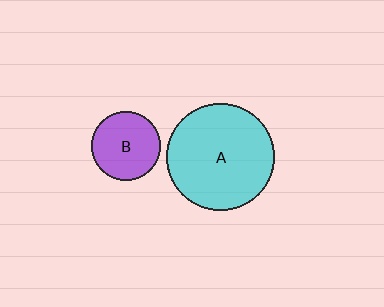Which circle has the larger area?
Circle A (cyan).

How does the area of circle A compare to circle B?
Approximately 2.4 times.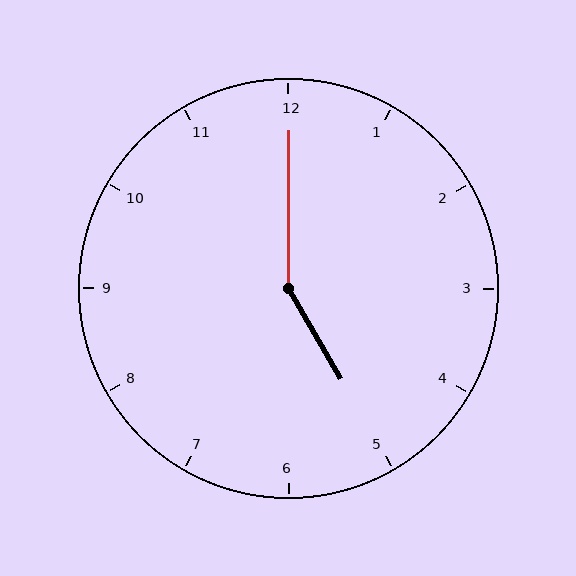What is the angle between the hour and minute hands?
Approximately 150 degrees.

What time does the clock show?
5:00.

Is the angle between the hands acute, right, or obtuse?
It is obtuse.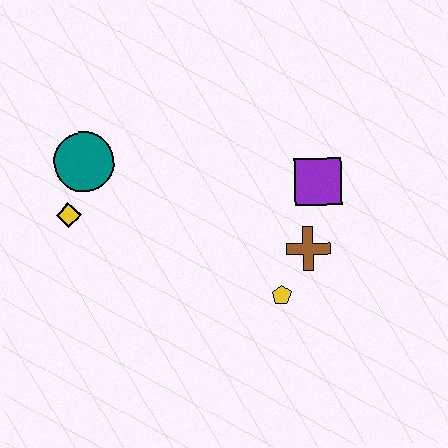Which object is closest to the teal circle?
The yellow diamond is closest to the teal circle.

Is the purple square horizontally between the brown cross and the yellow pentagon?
No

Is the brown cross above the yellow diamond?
No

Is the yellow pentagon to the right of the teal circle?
Yes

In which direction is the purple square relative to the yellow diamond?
The purple square is to the right of the yellow diamond.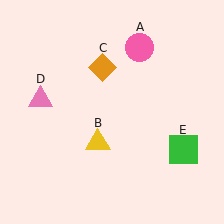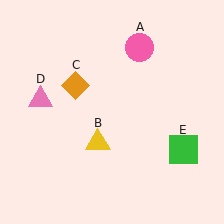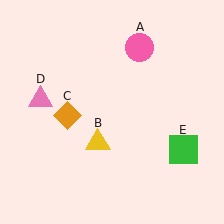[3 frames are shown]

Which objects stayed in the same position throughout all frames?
Pink circle (object A) and yellow triangle (object B) and pink triangle (object D) and green square (object E) remained stationary.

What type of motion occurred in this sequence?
The orange diamond (object C) rotated counterclockwise around the center of the scene.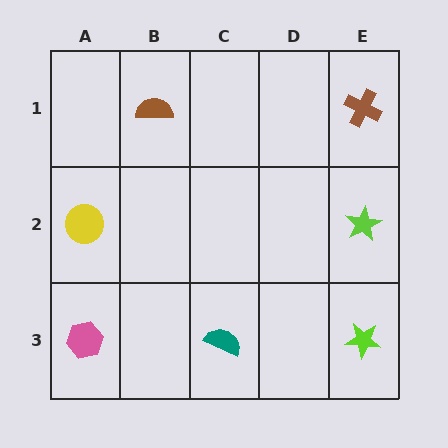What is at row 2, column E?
A lime star.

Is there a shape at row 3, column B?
No, that cell is empty.